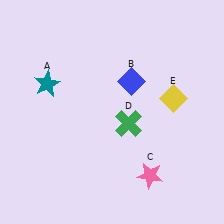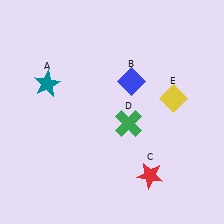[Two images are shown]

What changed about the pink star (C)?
In Image 1, C is pink. In Image 2, it changed to red.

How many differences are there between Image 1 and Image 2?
There is 1 difference between the two images.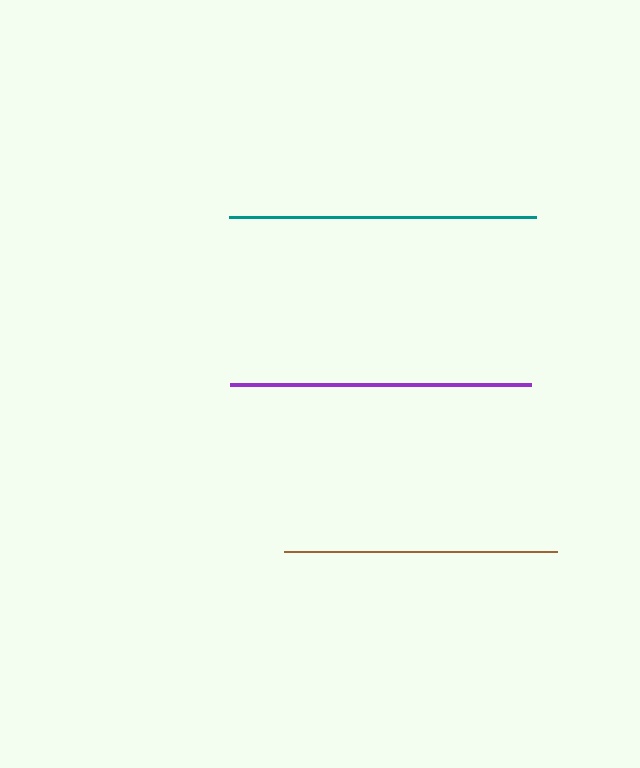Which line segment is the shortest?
The brown line is the shortest at approximately 274 pixels.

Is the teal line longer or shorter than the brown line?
The teal line is longer than the brown line.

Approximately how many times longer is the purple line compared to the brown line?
The purple line is approximately 1.1 times the length of the brown line.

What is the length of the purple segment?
The purple segment is approximately 301 pixels long.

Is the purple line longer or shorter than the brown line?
The purple line is longer than the brown line.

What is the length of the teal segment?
The teal segment is approximately 307 pixels long.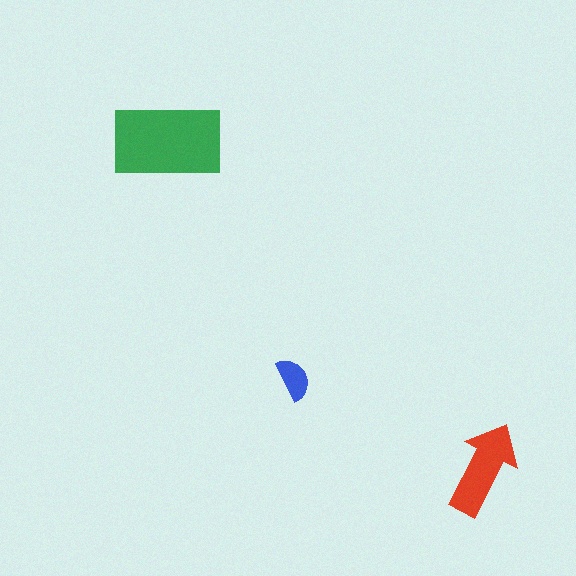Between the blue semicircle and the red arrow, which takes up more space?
The red arrow.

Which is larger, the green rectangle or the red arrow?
The green rectangle.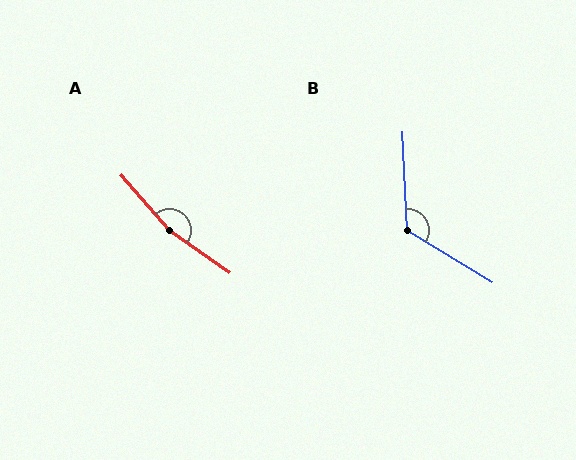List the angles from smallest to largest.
B (124°), A (166°).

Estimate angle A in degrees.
Approximately 166 degrees.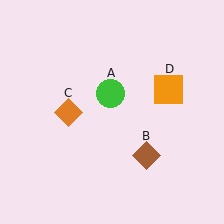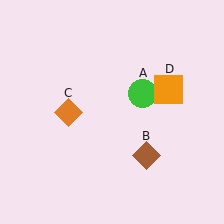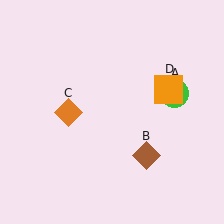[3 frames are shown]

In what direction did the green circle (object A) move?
The green circle (object A) moved right.